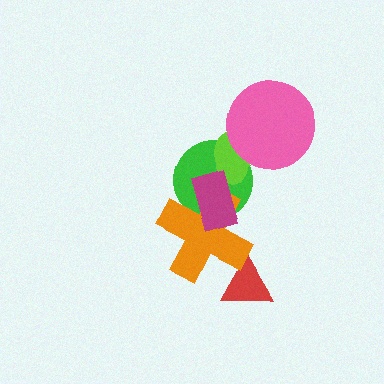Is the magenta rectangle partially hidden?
No, no other shape covers it.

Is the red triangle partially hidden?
Yes, it is partially covered by another shape.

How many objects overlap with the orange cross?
3 objects overlap with the orange cross.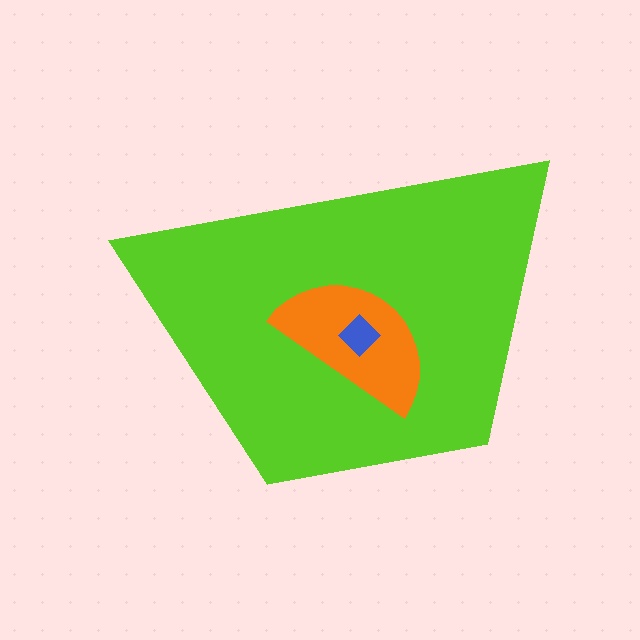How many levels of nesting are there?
3.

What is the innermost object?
The blue diamond.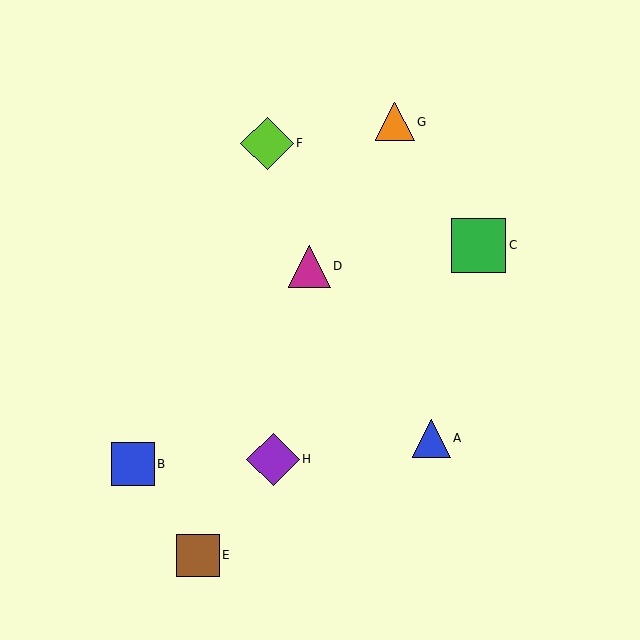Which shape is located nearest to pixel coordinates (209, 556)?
The brown square (labeled E) at (198, 555) is nearest to that location.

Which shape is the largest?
The green square (labeled C) is the largest.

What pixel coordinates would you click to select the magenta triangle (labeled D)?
Click at (309, 266) to select the magenta triangle D.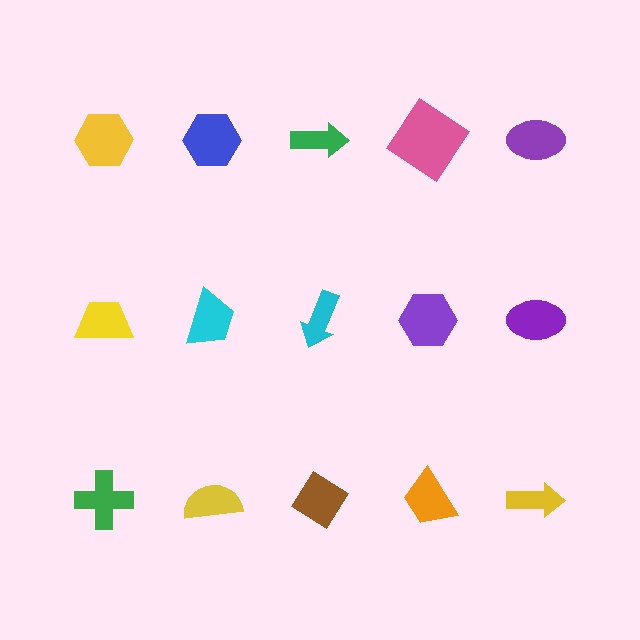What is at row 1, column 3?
A green arrow.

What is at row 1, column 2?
A blue hexagon.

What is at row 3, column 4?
An orange trapezoid.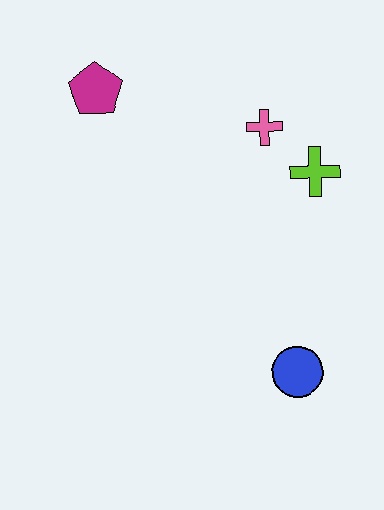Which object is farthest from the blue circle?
The magenta pentagon is farthest from the blue circle.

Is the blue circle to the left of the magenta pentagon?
No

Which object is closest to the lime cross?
The pink cross is closest to the lime cross.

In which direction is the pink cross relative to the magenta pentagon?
The pink cross is to the right of the magenta pentagon.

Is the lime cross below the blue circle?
No